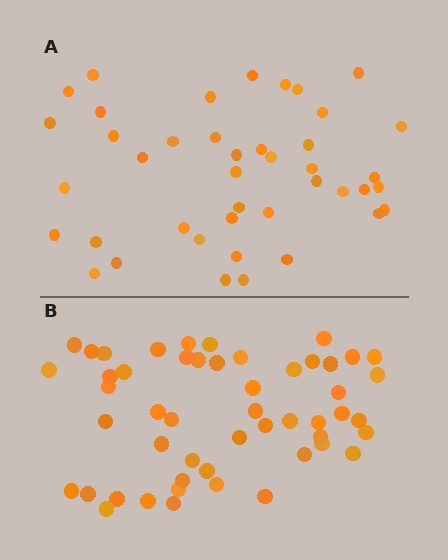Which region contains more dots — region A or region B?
Region B (the bottom region) has more dots.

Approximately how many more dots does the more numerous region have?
Region B has roughly 8 or so more dots than region A.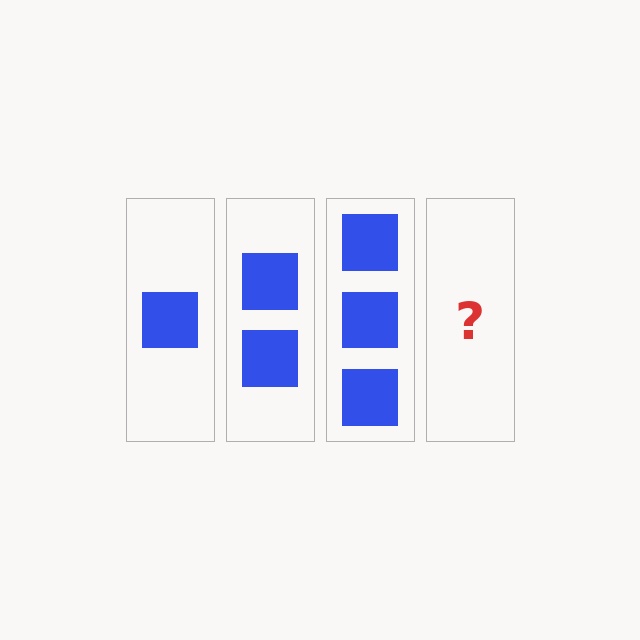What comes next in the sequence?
The next element should be 4 squares.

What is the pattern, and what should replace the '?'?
The pattern is that each step adds one more square. The '?' should be 4 squares.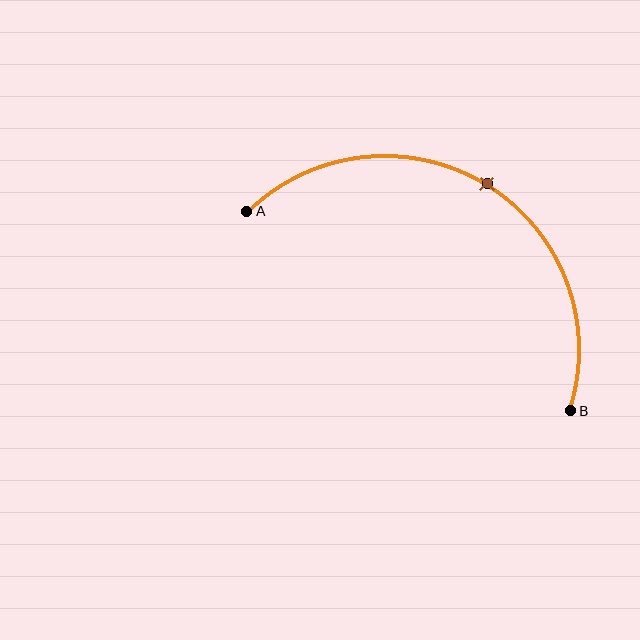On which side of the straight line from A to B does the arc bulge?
The arc bulges above the straight line connecting A and B.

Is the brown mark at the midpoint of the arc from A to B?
Yes. The brown mark lies on the arc at equal arc-length from both A and B — it is the arc midpoint.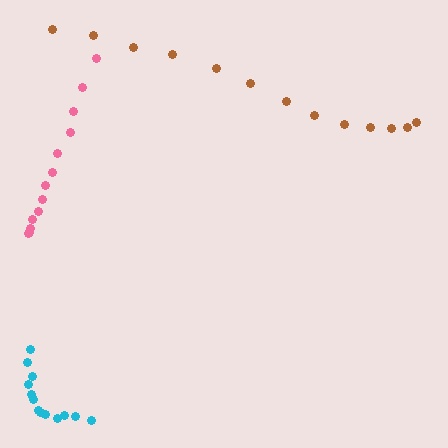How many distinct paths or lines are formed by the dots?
There are 3 distinct paths.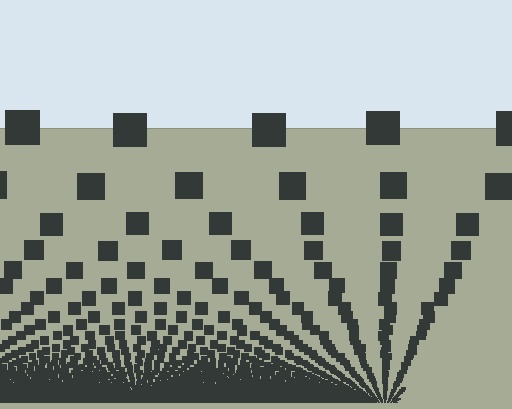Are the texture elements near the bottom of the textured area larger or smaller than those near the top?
Smaller. The gradient is inverted — elements near the bottom are smaller and denser.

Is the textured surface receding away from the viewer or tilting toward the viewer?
The surface appears to tilt toward the viewer. Texture elements get larger and sparser toward the top.